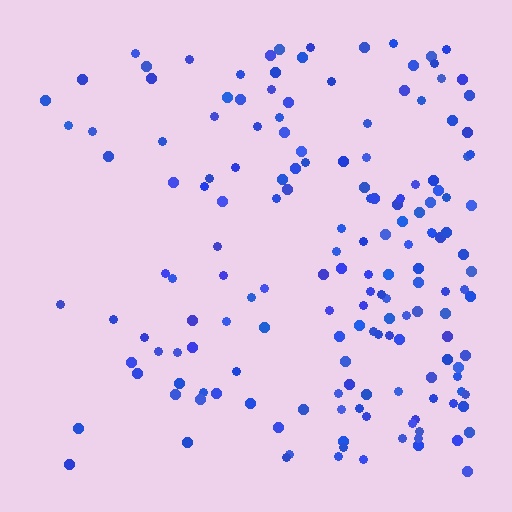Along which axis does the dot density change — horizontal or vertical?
Horizontal.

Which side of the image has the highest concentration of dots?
The right.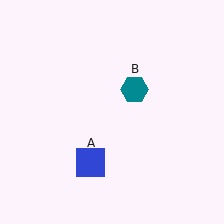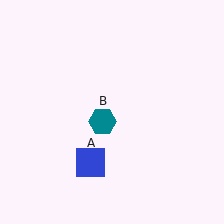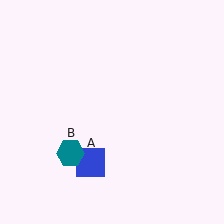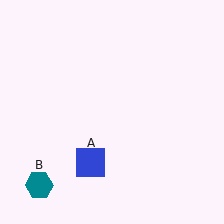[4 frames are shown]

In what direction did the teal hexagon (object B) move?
The teal hexagon (object B) moved down and to the left.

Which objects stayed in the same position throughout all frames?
Blue square (object A) remained stationary.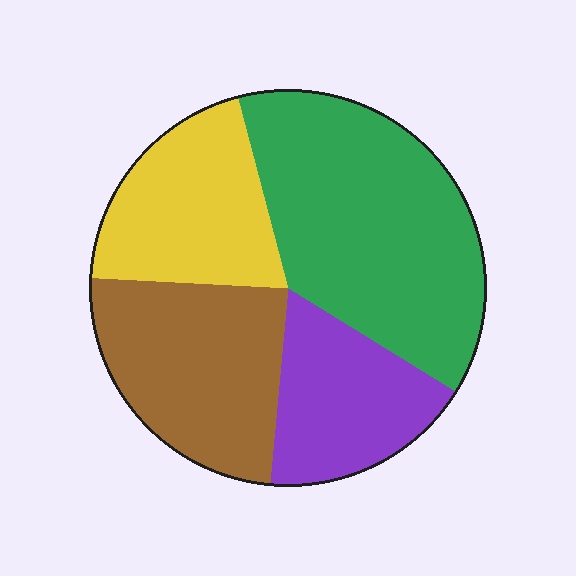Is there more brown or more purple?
Brown.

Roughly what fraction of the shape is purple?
Purple covers 18% of the shape.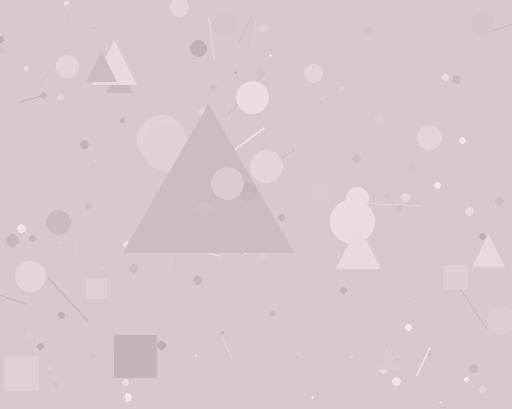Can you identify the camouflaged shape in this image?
The camouflaged shape is a triangle.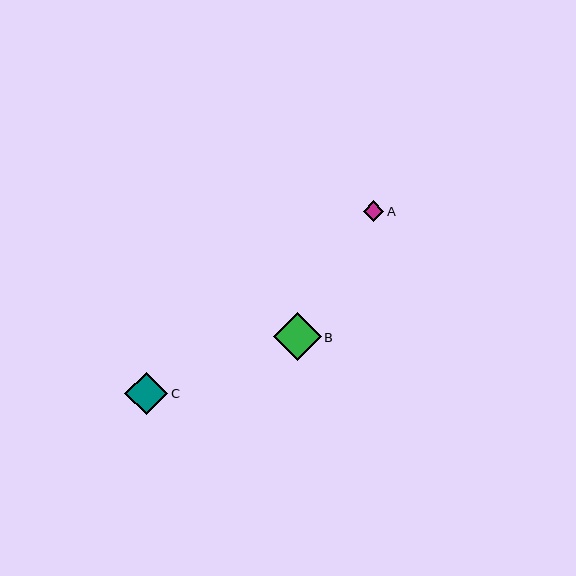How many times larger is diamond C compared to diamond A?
Diamond C is approximately 2.1 times the size of diamond A.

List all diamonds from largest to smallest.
From largest to smallest: B, C, A.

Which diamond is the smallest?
Diamond A is the smallest with a size of approximately 21 pixels.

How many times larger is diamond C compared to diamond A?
Diamond C is approximately 2.1 times the size of diamond A.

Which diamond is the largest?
Diamond B is the largest with a size of approximately 47 pixels.